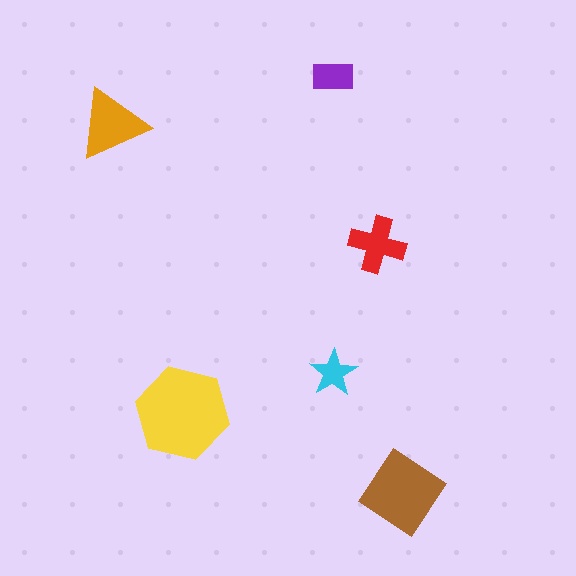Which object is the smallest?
The cyan star.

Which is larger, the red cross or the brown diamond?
The brown diamond.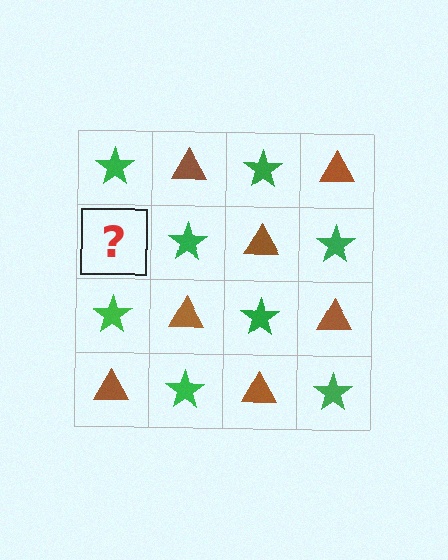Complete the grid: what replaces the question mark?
The question mark should be replaced with a brown triangle.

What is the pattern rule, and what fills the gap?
The rule is that it alternates green star and brown triangle in a checkerboard pattern. The gap should be filled with a brown triangle.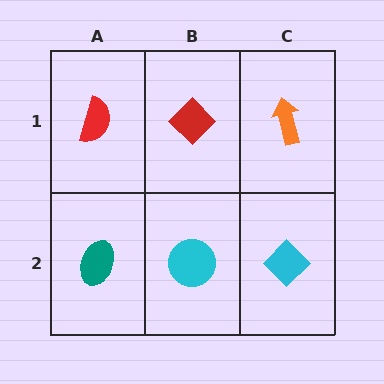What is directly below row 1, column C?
A cyan diamond.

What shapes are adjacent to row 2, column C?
An orange arrow (row 1, column C), a cyan circle (row 2, column B).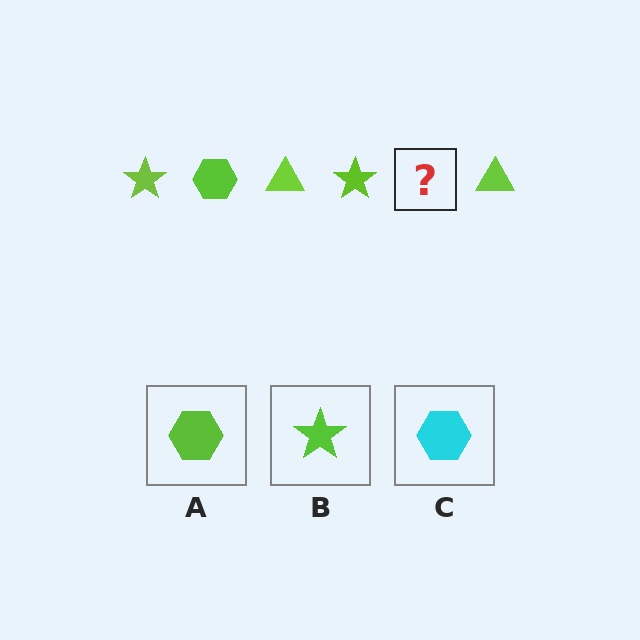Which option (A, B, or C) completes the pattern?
A.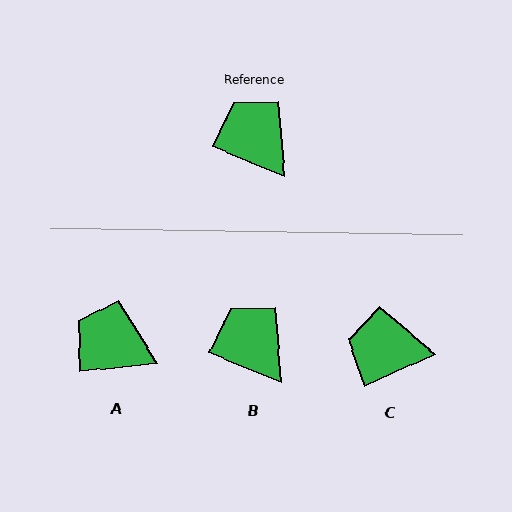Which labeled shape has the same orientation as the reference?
B.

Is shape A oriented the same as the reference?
No, it is off by about 27 degrees.